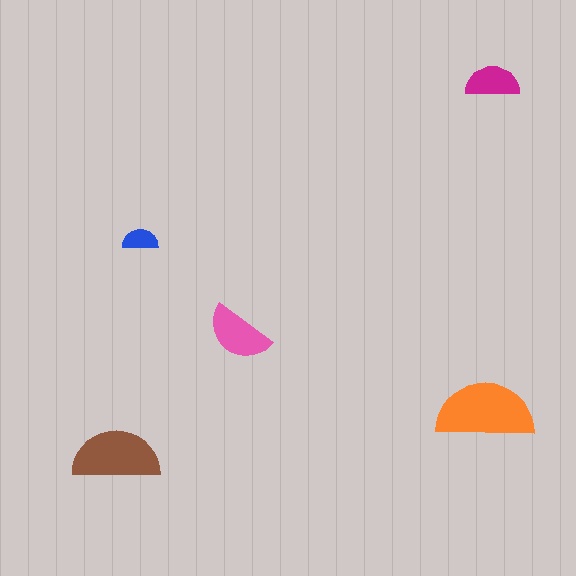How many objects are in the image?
There are 5 objects in the image.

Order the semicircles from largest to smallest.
the orange one, the brown one, the pink one, the magenta one, the blue one.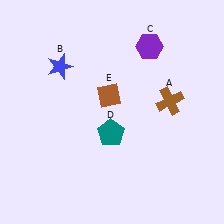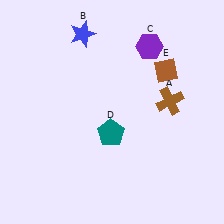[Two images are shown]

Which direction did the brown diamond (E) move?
The brown diamond (E) moved right.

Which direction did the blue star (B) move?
The blue star (B) moved up.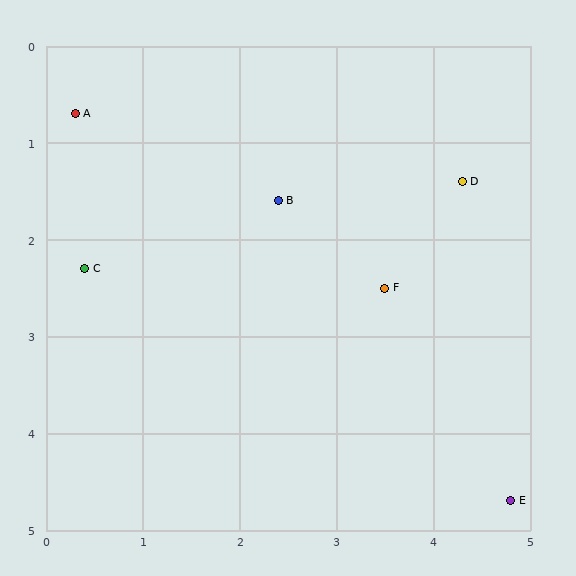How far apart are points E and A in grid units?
Points E and A are about 6.0 grid units apart.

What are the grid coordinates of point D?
Point D is at approximately (4.3, 1.4).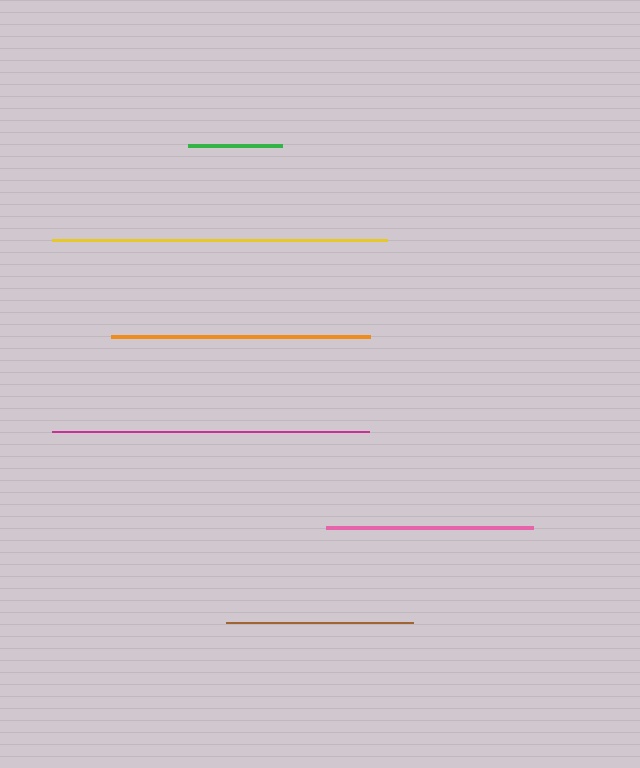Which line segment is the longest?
The yellow line is the longest at approximately 335 pixels.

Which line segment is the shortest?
The green line is the shortest at approximately 94 pixels.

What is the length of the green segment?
The green segment is approximately 94 pixels long.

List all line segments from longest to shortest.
From longest to shortest: yellow, magenta, orange, pink, brown, green.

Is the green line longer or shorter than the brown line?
The brown line is longer than the green line.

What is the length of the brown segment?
The brown segment is approximately 186 pixels long.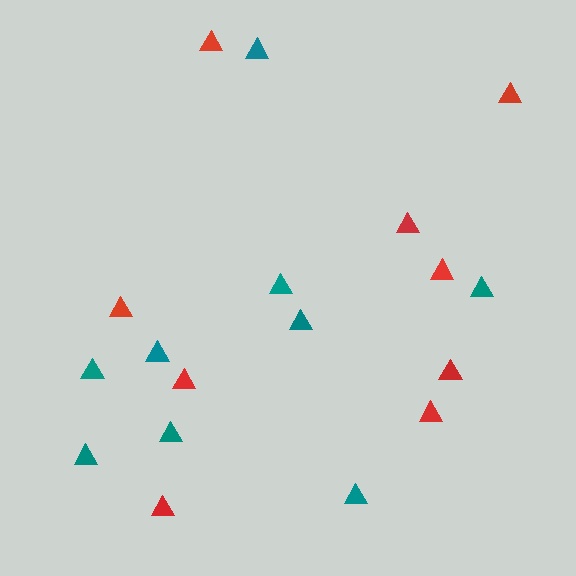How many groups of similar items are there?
There are 2 groups: one group of red triangles (9) and one group of teal triangles (9).